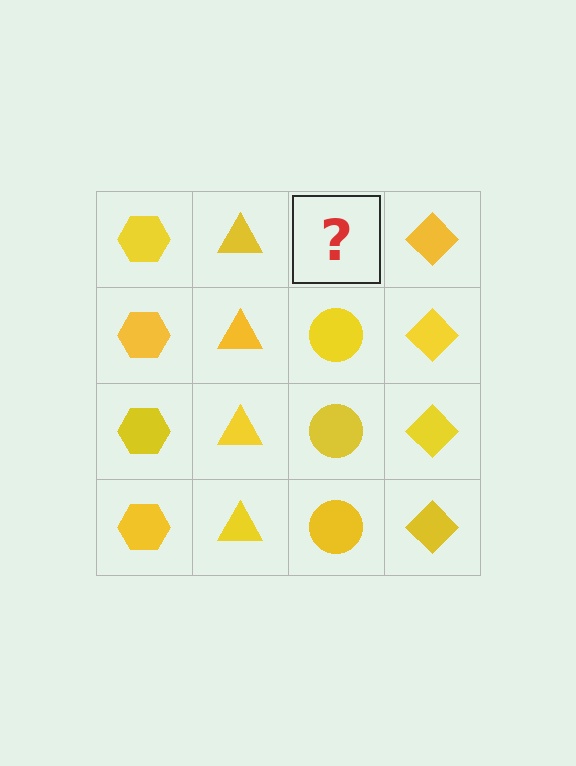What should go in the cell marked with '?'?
The missing cell should contain a yellow circle.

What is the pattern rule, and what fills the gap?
The rule is that each column has a consistent shape. The gap should be filled with a yellow circle.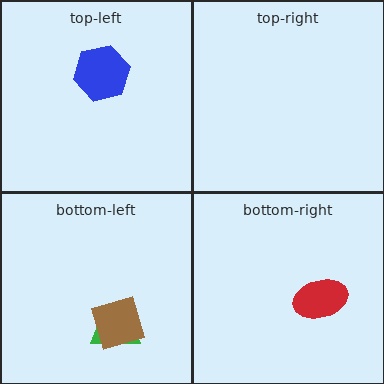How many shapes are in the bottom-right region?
1.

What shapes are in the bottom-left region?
The green trapezoid, the brown diamond.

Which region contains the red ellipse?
The bottom-right region.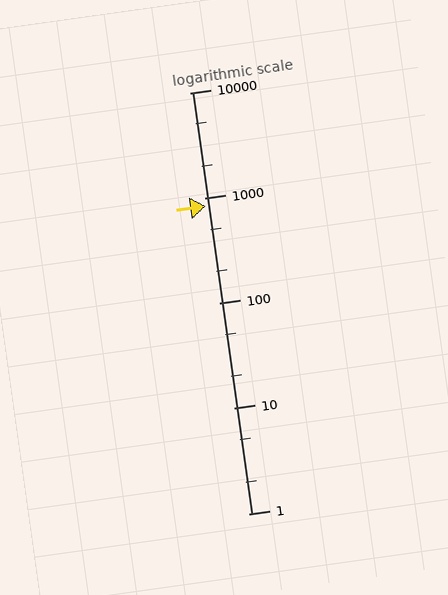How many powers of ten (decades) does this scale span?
The scale spans 4 decades, from 1 to 10000.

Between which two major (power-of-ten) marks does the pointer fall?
The pointer is between 100 and 1000.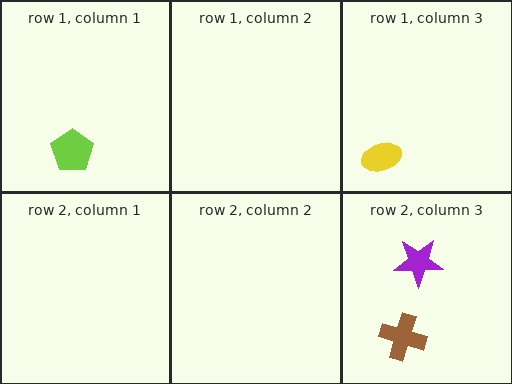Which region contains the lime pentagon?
The row 1, column 1 region.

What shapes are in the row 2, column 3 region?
The brown cross, the purple star.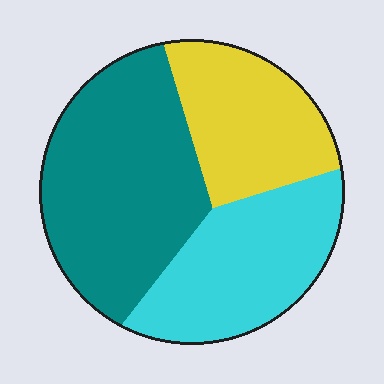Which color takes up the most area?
Teal, at roughly 45%.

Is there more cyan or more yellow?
Cyan.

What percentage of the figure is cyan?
Cyan covers 31% of the figure.